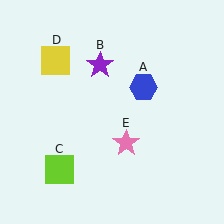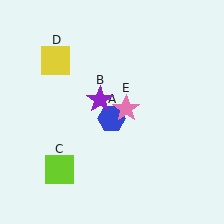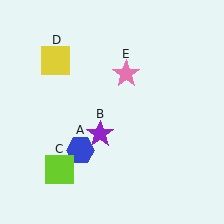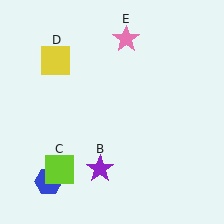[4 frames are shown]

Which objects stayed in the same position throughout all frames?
Lime square (object C) and yellow square (object D) remained stationary.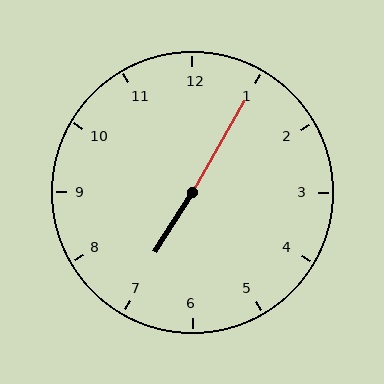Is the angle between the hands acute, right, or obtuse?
It is obtuse.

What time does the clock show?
7:05.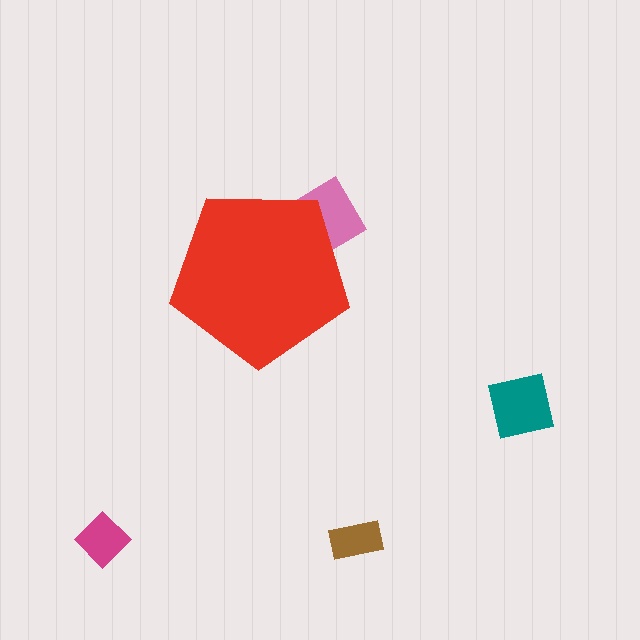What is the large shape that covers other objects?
A red pentagon.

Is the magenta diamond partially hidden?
No, the magenta diamond is fully visible.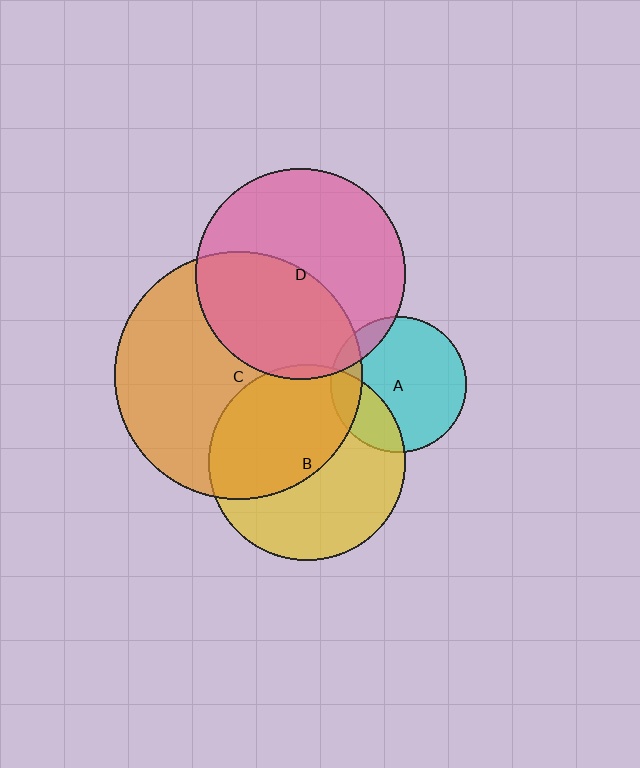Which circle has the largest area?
Circle C (orange).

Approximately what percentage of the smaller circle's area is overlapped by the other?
Approximately 45%.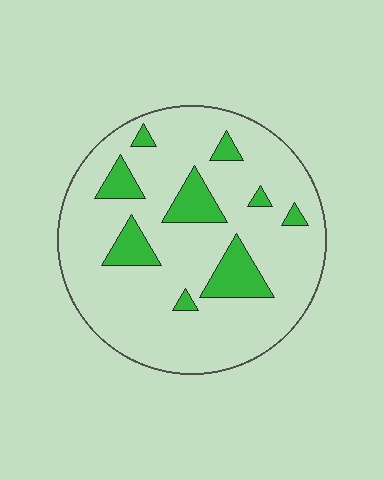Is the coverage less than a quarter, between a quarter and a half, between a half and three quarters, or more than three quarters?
Less than a quarter.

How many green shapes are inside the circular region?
9.